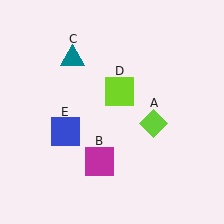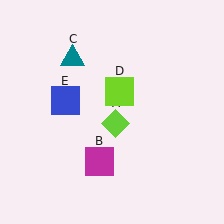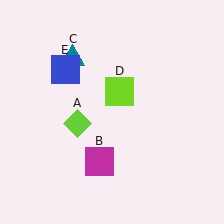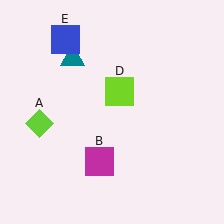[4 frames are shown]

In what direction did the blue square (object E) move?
The blue square (object E) moved up.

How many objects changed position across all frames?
2 objects changed position: lime diamond (object A), blue square (object E).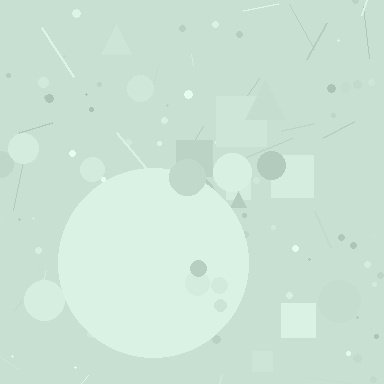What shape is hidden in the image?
A circle is hidden in the image.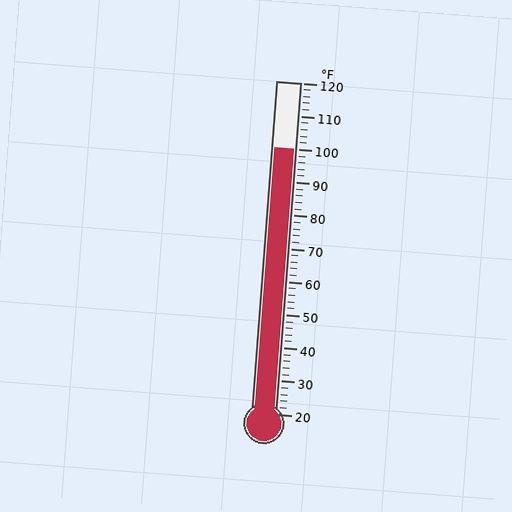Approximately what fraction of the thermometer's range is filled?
The thermometer is filled to approximately 80% of its range.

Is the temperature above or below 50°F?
The temperature is above 50°F.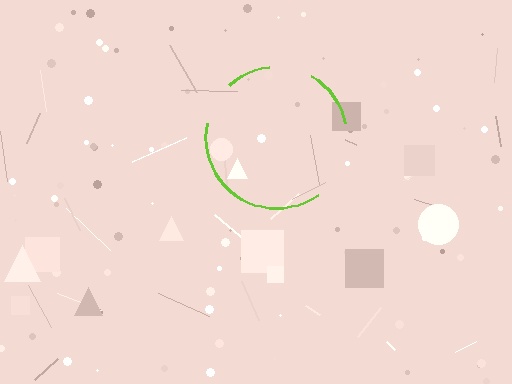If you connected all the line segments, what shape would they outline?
They would outline a circle.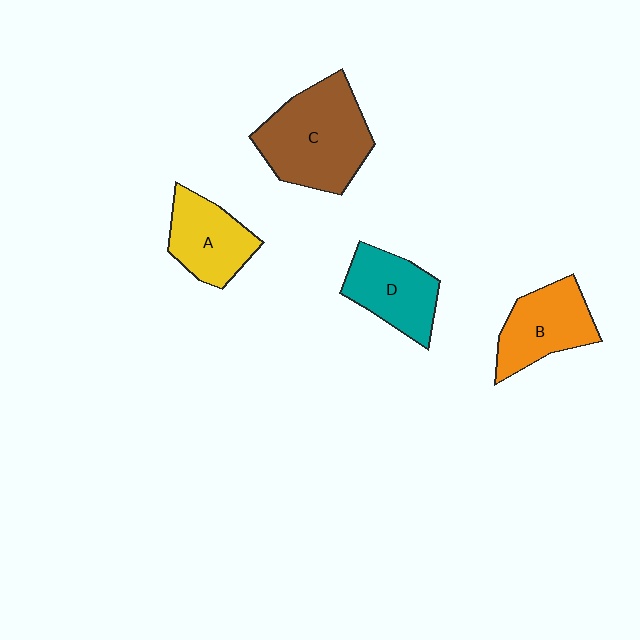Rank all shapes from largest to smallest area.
From largest to smallest: C (brown), B (orange), D (teal), A (yellow).